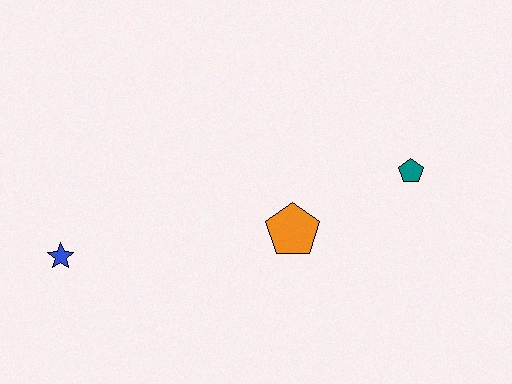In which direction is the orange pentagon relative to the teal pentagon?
The orange pentagon is to the left of the teal pentagon.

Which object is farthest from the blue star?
The teal pentagon is farthest from the blue star.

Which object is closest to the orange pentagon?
The teal pentagon is closest to the orange pentagon.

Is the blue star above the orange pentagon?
No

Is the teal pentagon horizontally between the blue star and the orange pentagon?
No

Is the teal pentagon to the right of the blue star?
Yes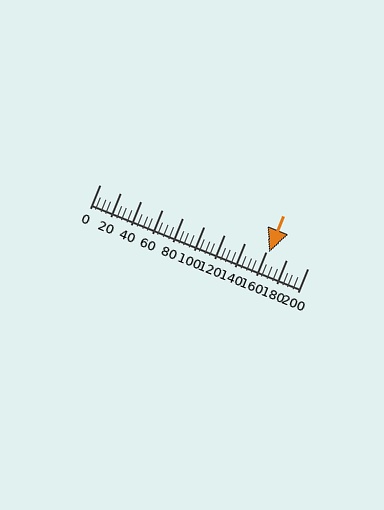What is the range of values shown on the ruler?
The ruler shows values from 0 to 200.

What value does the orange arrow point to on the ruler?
The orange arrow points to approximately 163.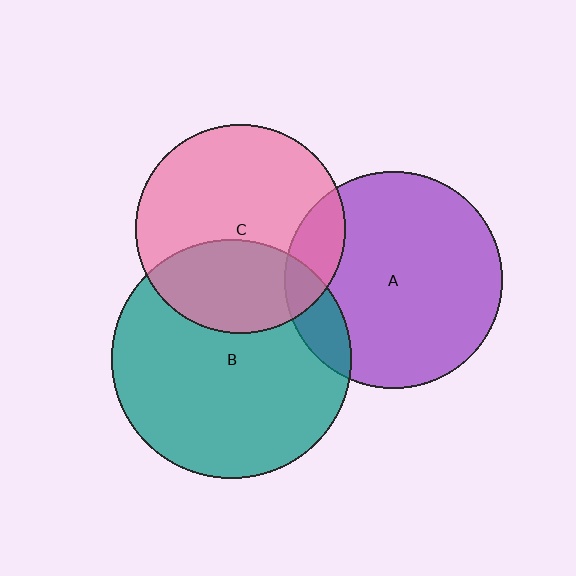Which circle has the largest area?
Circle B (teal).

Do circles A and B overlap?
Yes.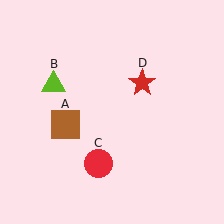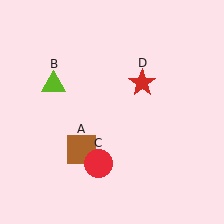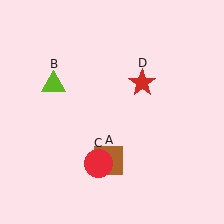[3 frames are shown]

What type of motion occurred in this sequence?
The brown square (object A) rotated counterclockwise around the center of the scene.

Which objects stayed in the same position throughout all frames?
Lime triangle (object B) and red circle (object C) and red star (object D) remained stationary.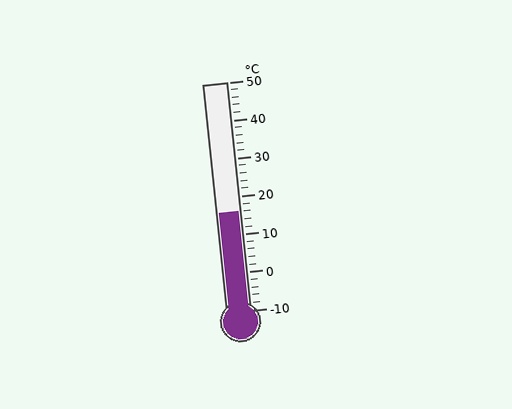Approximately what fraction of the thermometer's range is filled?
The thermometer is filled to approximately 45% of its range.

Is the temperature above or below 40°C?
The temperature is below 40°C.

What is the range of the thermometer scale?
The thermometer scale ranges from -10°C to 50°C.